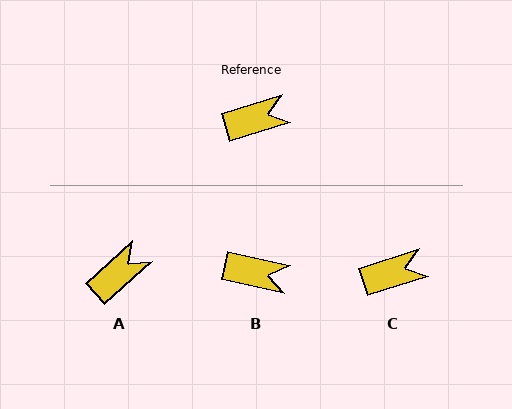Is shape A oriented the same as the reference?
No, it is off by about 24 degrees.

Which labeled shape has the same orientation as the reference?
C.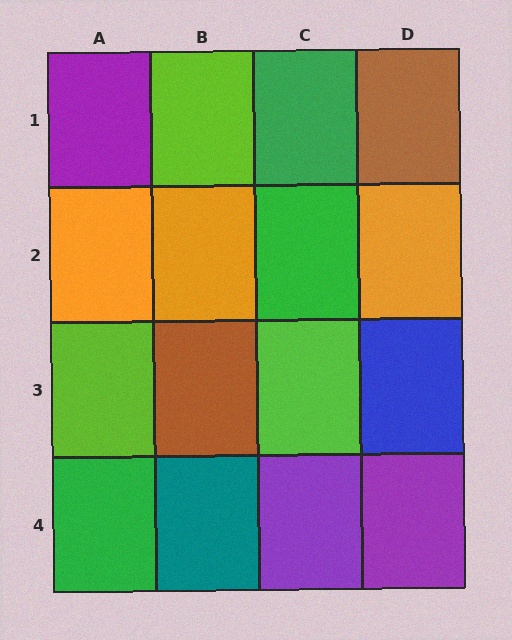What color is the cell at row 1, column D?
Brown.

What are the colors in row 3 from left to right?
Lime, brown, lime, blue.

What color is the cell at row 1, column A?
Purple.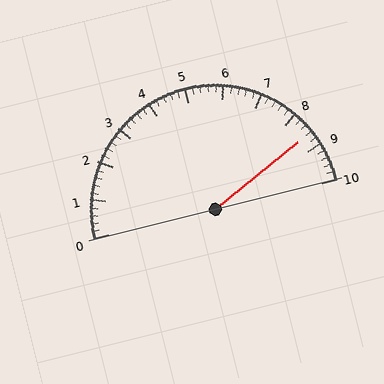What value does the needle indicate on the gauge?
The needle indicates approximately 8.6.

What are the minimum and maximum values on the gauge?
The gauge ranges from 0 to 10.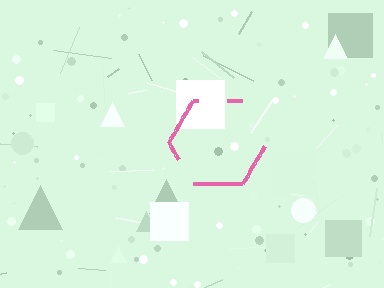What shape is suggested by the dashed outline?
The dashed outline suggests a hexagon.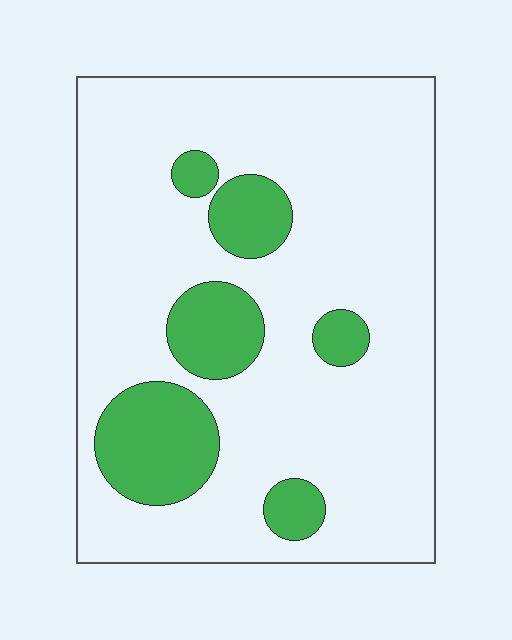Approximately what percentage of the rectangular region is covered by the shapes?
Approximately 20%.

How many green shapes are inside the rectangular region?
6.